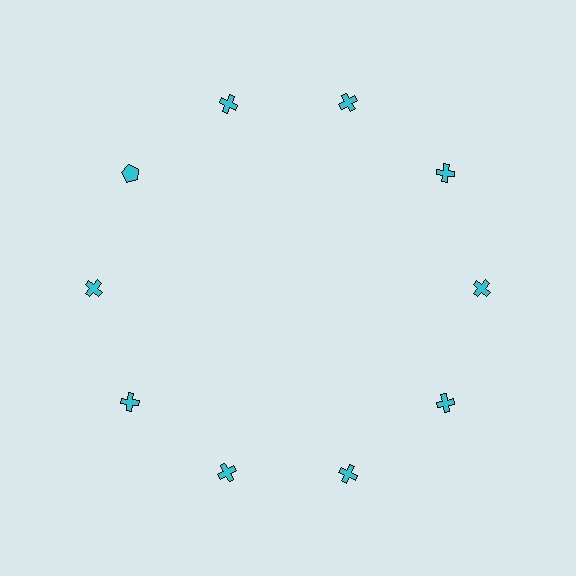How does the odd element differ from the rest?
It has a different shape: pentagon instead of cross.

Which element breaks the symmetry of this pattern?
The cyan pentagon at roughly the 10 o'clock position breaks the symmetry. All other shapes are cyan crosses.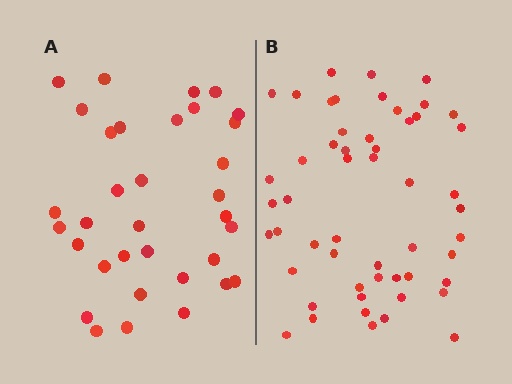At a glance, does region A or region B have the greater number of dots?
Region B (the right region) has more dots.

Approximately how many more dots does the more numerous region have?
Region B has approximately 20 more dots than region A.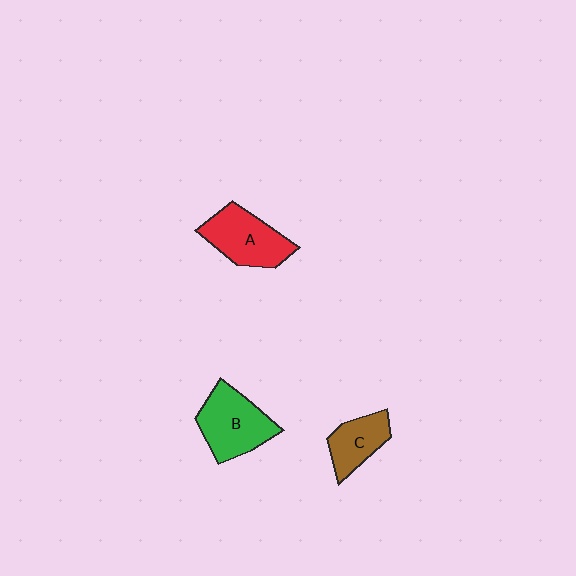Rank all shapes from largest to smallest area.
From largest to smallest: B (green), A (red), C (brown).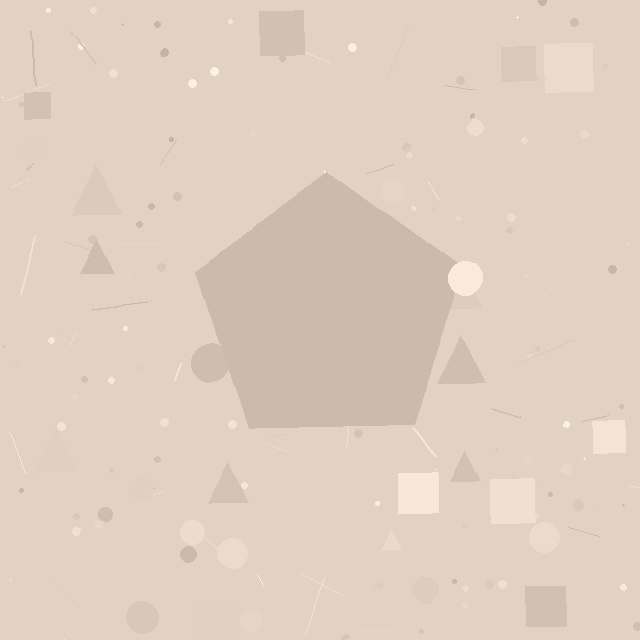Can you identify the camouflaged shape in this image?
The camouflaged shape is a pentagon.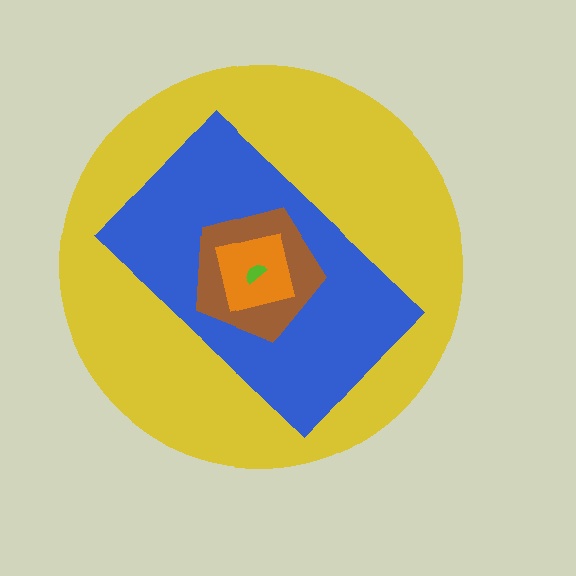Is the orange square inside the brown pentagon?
Yes.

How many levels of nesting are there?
5.